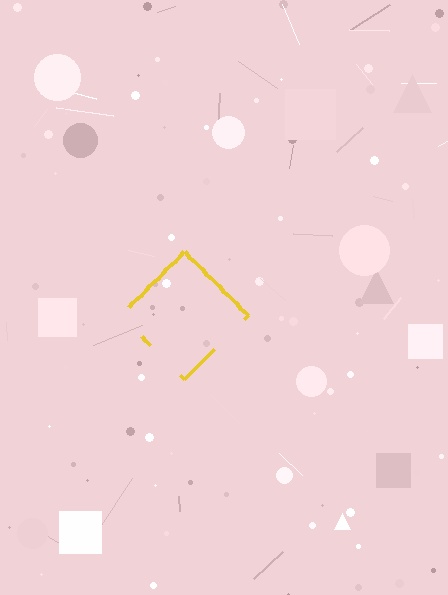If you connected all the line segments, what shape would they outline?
They would outline a diamond.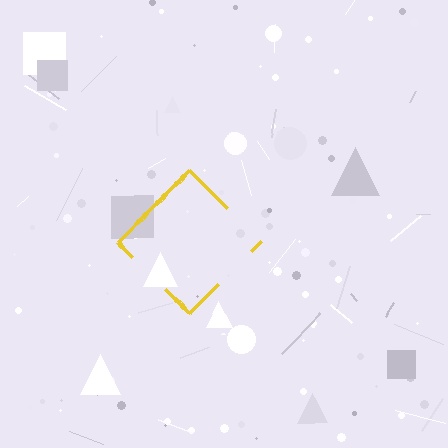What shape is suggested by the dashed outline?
The dashed outline suggests a diamond.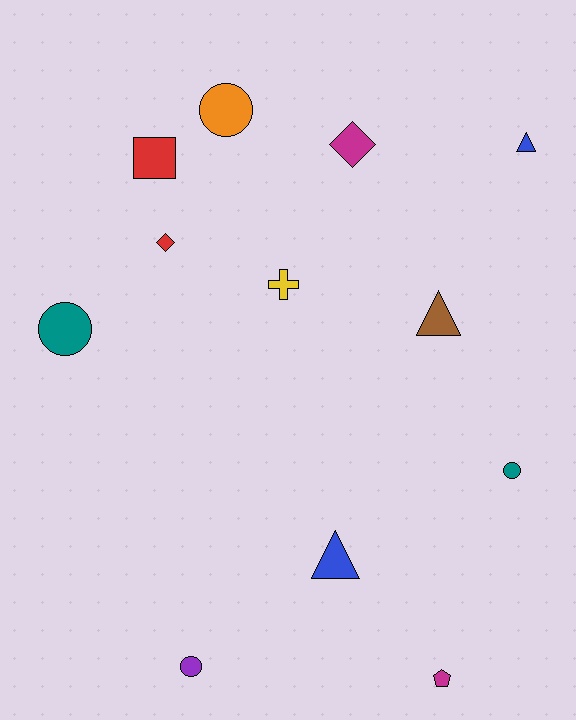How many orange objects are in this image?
There is 1 orange object.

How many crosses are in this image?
There is 1 cross.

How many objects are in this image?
There are 12 objects.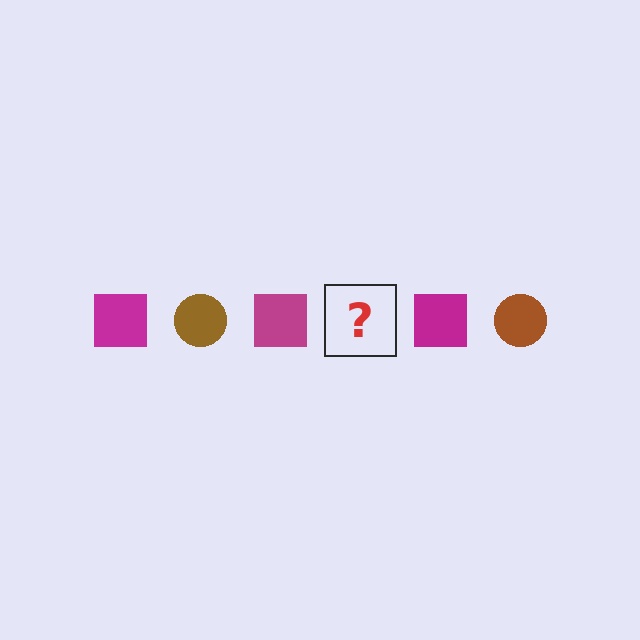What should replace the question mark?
The question mark should be replaced with a brown circle.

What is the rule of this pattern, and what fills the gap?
The rule is that the pattern alternates between magenta square and brown circle. The gap should be filled with a brown circle.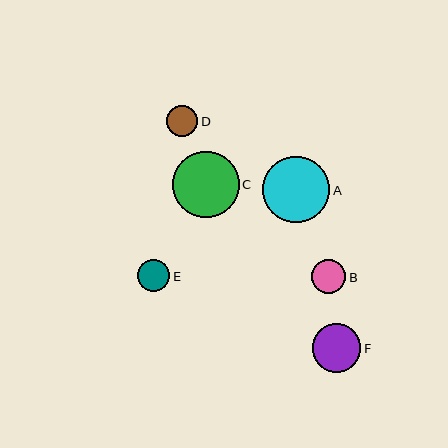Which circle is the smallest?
Circle D is the smallest with a size of approximately 31 pixels.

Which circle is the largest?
Circle A is the largest with a size of approximately 67 pixels.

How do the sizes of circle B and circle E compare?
Circle B and circle E are approximately the same size.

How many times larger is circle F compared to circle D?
Circle F is approximately 1.6 times the size of circle D.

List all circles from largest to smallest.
From largest to smallest: A, C, F, B, E, D.